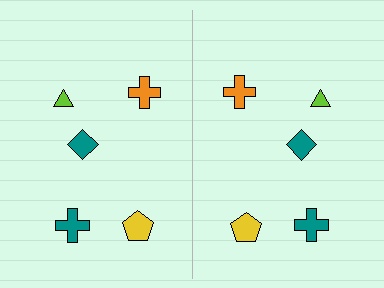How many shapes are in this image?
There are 10 shapes in this image.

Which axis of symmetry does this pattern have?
The pattern has a vertical axis of symmetry running through the center of the image.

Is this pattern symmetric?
Yes, this pattern has bilateral (reflection) symmetry.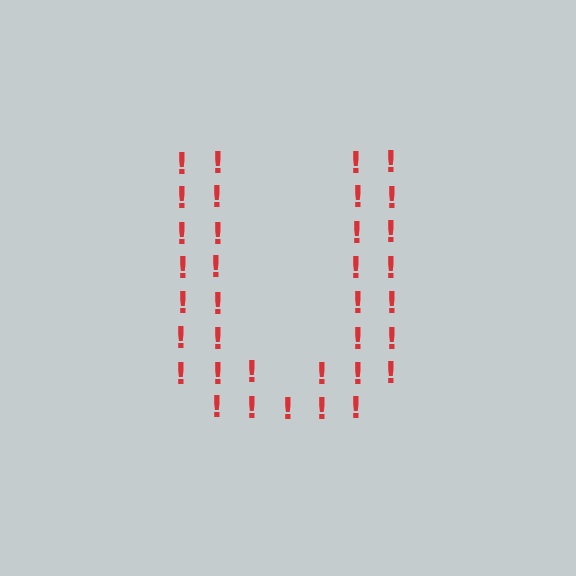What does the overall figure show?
The overall figure shows the letter U.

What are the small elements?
The small elements are exclamation marks.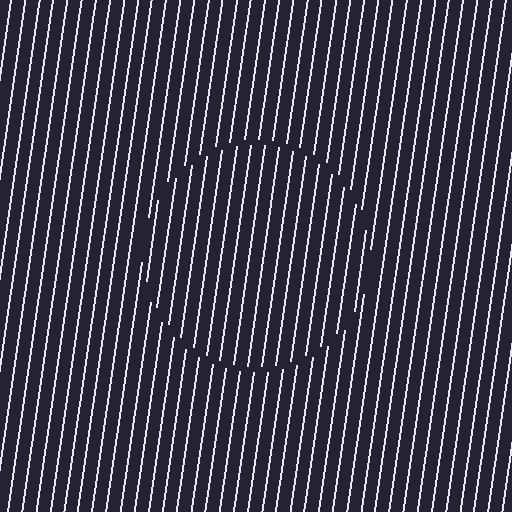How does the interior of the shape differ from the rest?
The interior of the shape contains the same grating, shifted by half a period — the contour is defined by the phase discontinuity where line-ends from the inner and outer gratings abut.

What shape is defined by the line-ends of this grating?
An illusory circle. The interior of the shape contains the same grating, shifted by half a period — the contour is defined by the phase discontinuity where line-ends from the inner and outer gratings abut.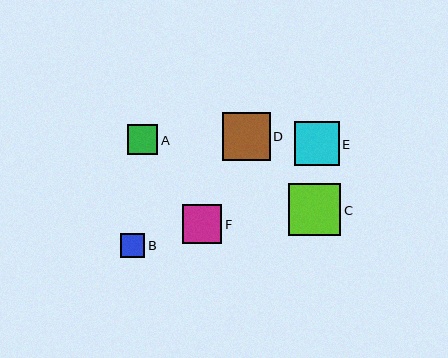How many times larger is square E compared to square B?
Square E is approximately 1.9 times the size of square B.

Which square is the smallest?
Square B is the smallest with a size of approximately 24 pixels.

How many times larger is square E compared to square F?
Square E is approximately 1.1 times the size of square F.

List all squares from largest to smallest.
From largest to smallest: C, D, E, F, A, B.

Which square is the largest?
Square C is the largest with a size of approximately 52 pixels.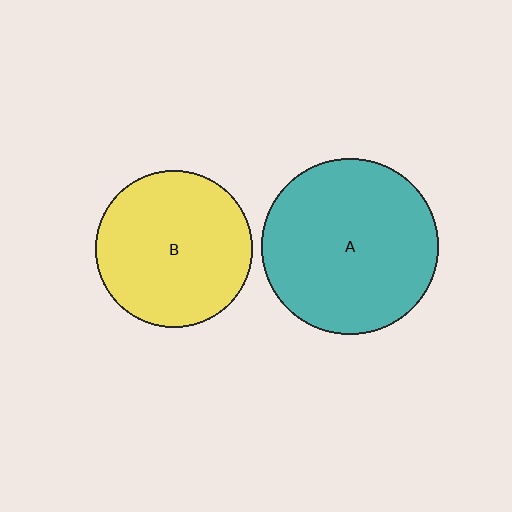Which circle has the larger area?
Circle A (teal).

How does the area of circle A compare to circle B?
Approximately 1.3 times.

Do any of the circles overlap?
No, none of the circles overlap.